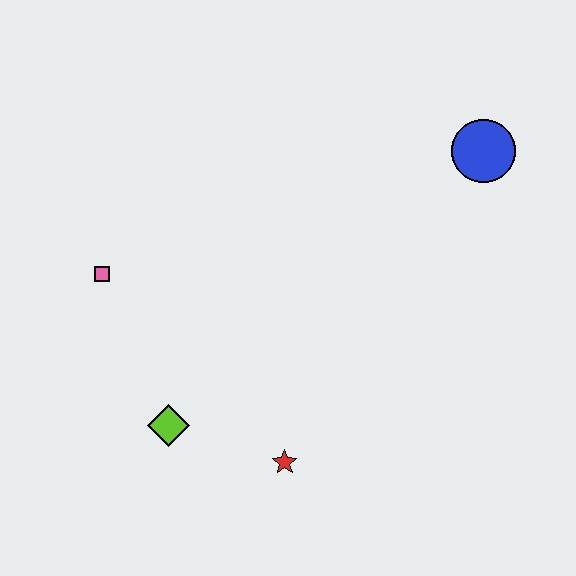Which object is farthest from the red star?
The blue circle is farthest from the red star.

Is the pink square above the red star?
Yes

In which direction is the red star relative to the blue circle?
The red star is below the blue circle.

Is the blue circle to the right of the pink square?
Yes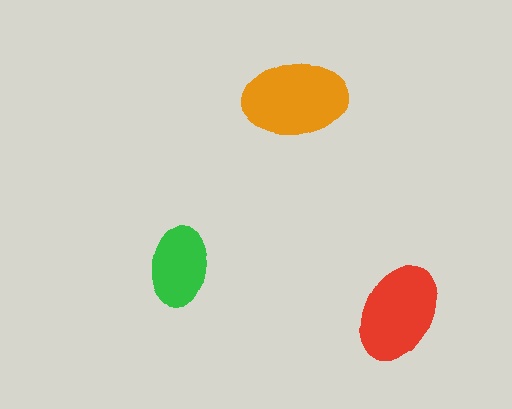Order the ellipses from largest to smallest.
the orange one, the red one, the green one.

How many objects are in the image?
There are 3 objects in the image.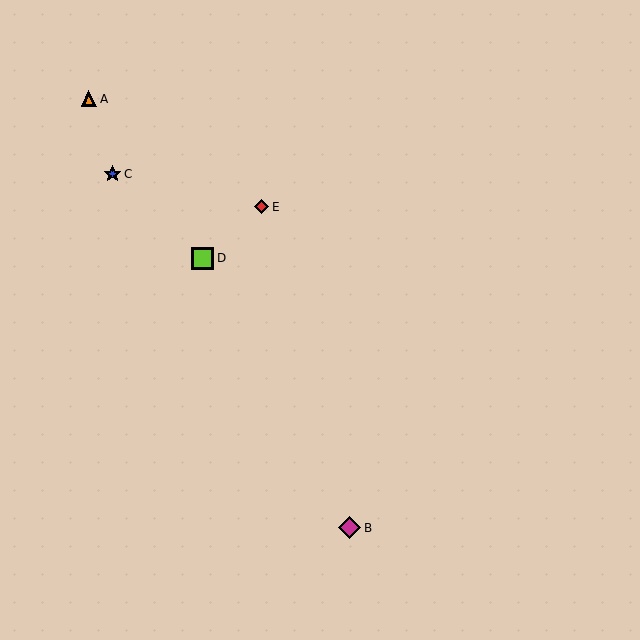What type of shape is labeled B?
Shape B is a magenta diamond.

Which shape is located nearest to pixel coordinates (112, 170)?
The blue star (labeled C) at (112, 174) is nearest to that location.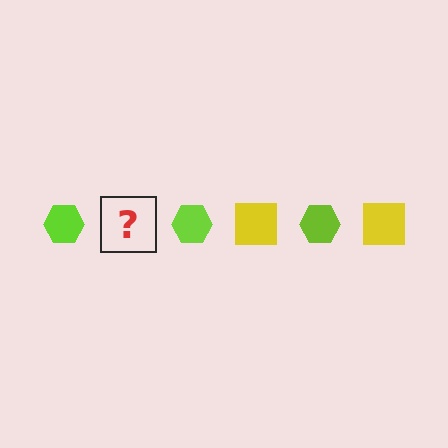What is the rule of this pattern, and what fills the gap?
The rule is that the pattern alternates between lime hexagon and yellow square. The gap should be filled with a yellow square.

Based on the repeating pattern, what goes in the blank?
The blank should be a yellow square.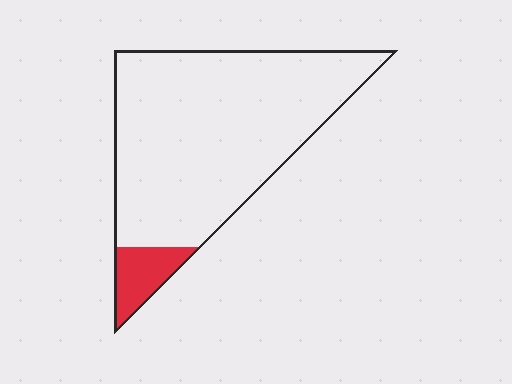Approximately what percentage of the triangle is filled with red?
Approximately 10%.